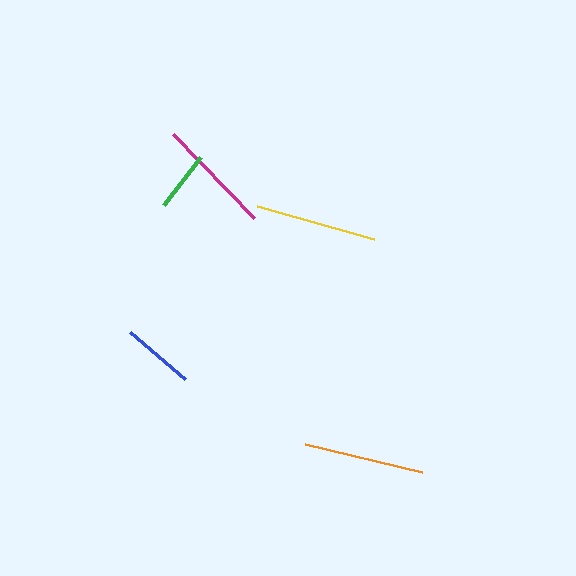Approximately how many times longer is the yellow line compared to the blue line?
The yellow line is approximately 1.7 times the length of the blue line.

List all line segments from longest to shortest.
From longest to shortest: yellow, orange, magenta, blue, green.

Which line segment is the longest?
The yellow line is the longest at approximately 122 pixels.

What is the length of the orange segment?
The orange segment is approximately 120 pixels long.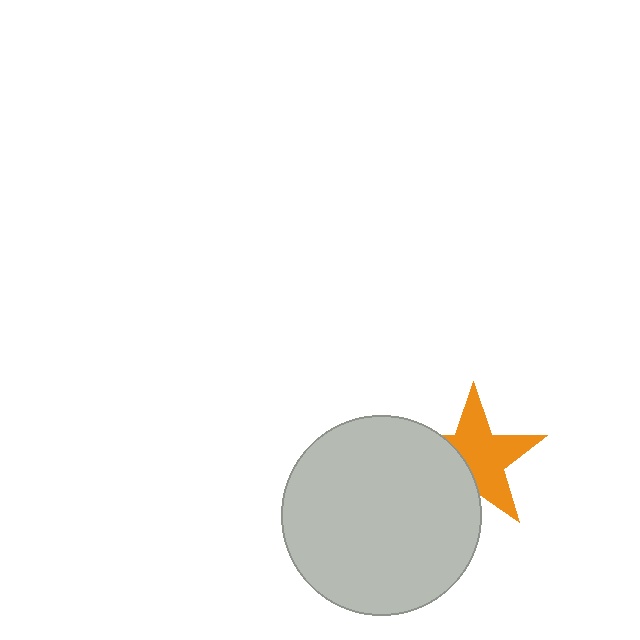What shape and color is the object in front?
The object in front is a light gray circle.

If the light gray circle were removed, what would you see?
You would see the complete orange star.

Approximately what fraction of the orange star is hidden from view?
Roughly 36% of the orange star is hidden behind the light gray circle.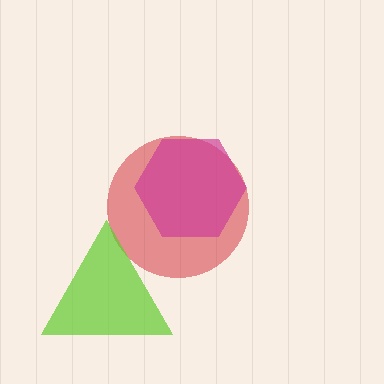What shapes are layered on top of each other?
The layered shapes are: a red circle, a magenta hexagon, a lime triangle.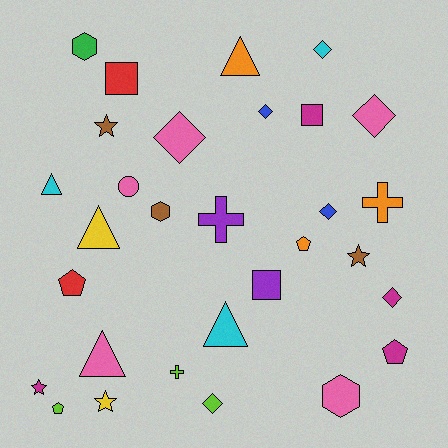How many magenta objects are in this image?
There are 4 magenta objects.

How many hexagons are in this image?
There are 3 hexagons.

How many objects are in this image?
There are 30 objects.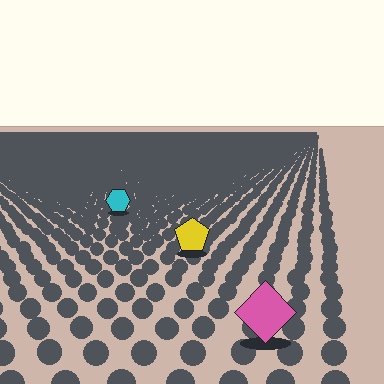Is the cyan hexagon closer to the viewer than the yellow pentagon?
No. The yellow pentagon is closer — you can tell from the texture gradient: the ground texture is coarser near it.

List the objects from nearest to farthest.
From nearest to farthest: the pink diamond, the yellow pentagon, the cyan hexagon.